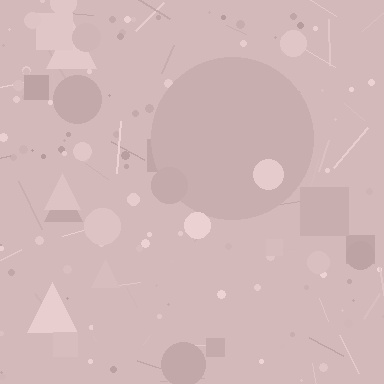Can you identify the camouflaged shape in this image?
The camouflaged shape is a circle.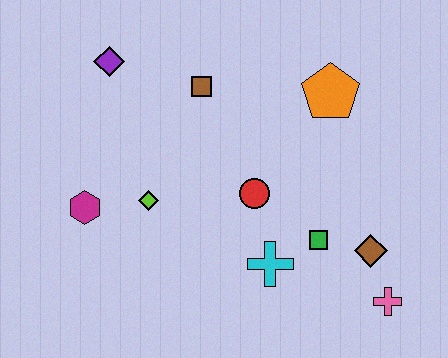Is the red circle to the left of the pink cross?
Yes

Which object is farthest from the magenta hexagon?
The pink cross is farthest from the magenta hexagon.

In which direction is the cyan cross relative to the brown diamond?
The cyan cross is to the left of the brown diamond.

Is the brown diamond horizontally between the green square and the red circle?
No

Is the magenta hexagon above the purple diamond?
No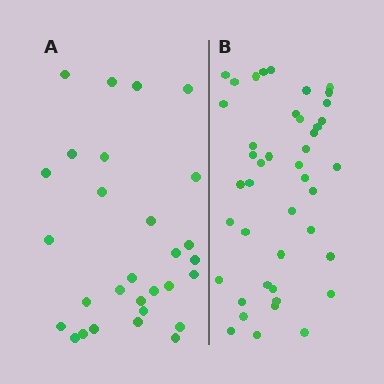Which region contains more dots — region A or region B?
Region B (the right region) has more dots.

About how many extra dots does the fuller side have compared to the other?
Region B has approximately 15 more dots than region A.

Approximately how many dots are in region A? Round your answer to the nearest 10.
About 30 dots. (The exact count is 29, which rounds to 30.)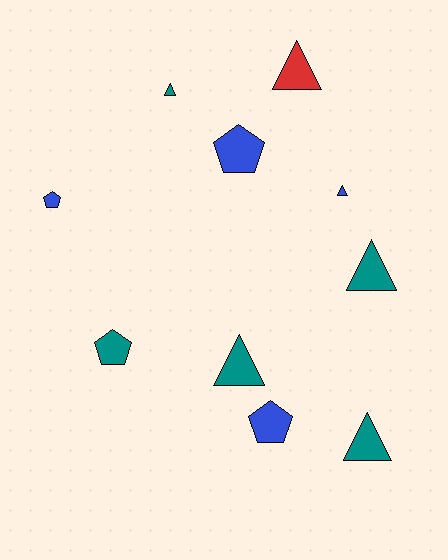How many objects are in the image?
There are 10 objects.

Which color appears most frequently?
Teal, with 5 objects.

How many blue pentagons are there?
There are 3 blue pentagons.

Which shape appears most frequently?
Triangle, with 6 objects.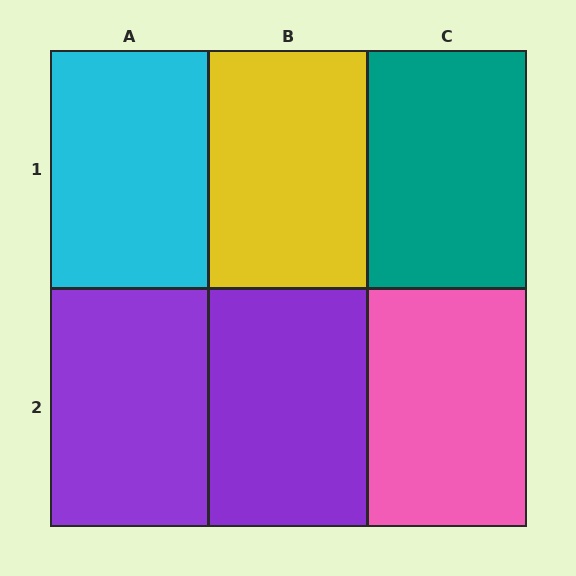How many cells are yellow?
1 cell is yellow.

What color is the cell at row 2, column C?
Pink.